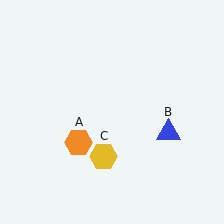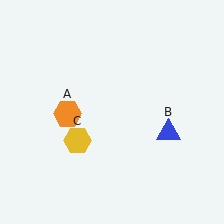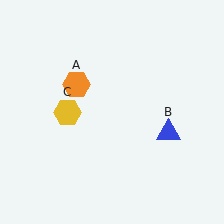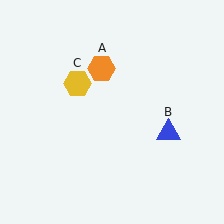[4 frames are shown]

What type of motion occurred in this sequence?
The orange hexagon (object A), yellow hexagon (object C) rotated clockwise around the center of the scene.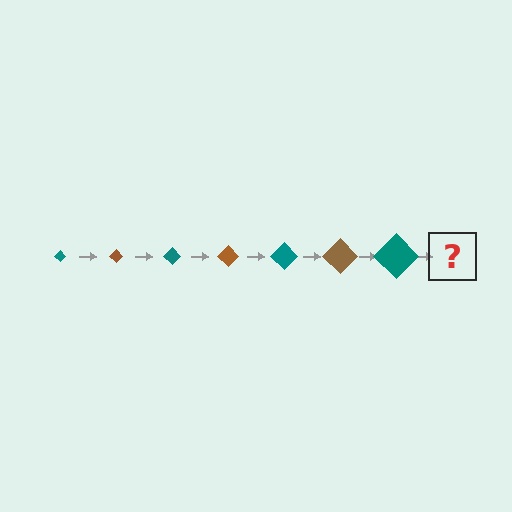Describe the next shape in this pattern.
It should be a brown diamond, larger than the previous one.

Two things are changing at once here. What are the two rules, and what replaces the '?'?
The two rules are that the diamond grows larger each step and the color cycles through teal and brown. The '?' should be a brown diamond, larger than the previous one.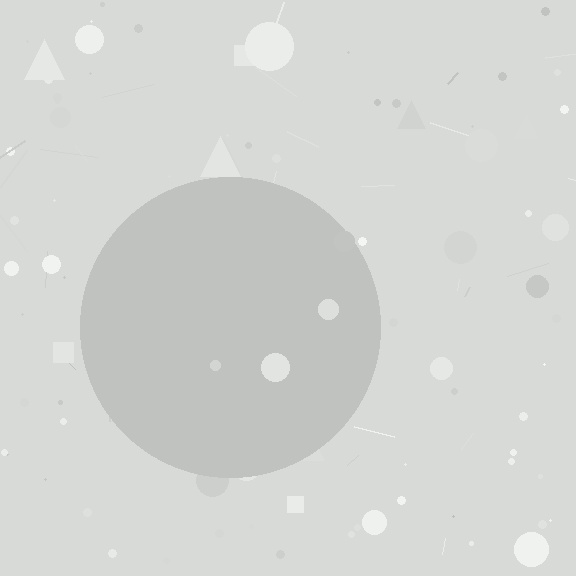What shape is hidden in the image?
A circle is hidden in the image.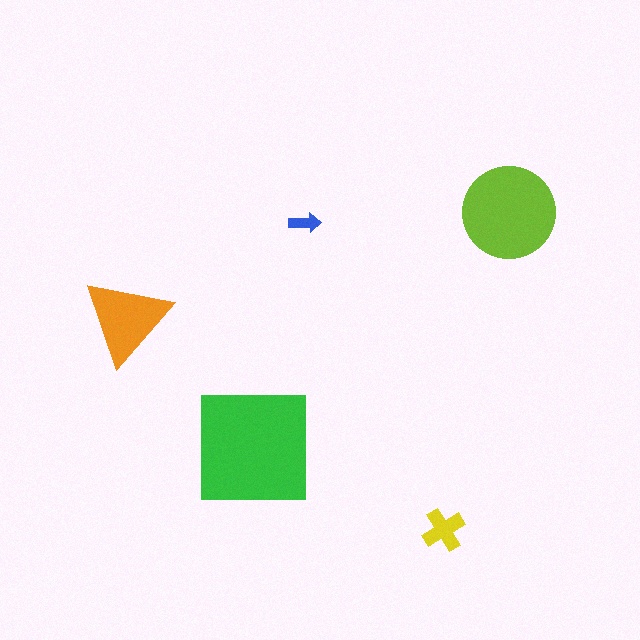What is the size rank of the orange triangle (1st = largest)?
3rd.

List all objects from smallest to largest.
The blue arrow, the yellow cross, the orange triangle, the lime circle, the green square.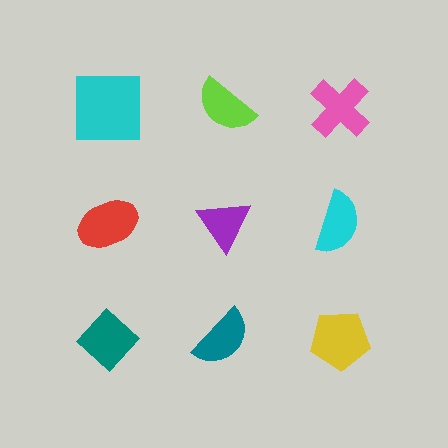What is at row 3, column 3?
A yellow pentagon.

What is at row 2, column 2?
A purple triangle.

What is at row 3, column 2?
A teal semicircle.